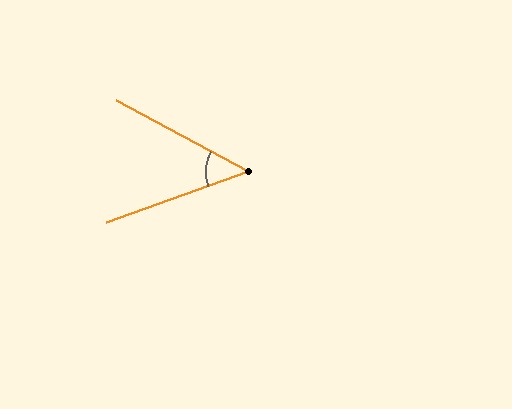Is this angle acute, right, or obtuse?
It is acute.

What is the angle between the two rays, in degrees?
Approximately 48 degrees.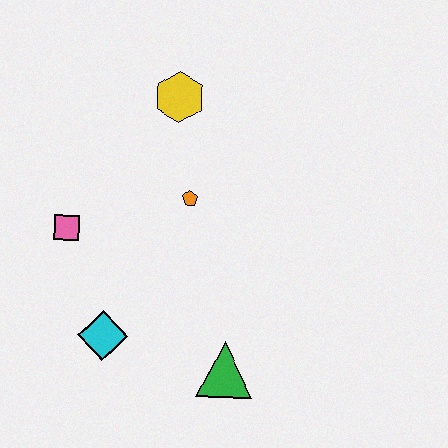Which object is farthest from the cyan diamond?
The yellow hexagon is farthest from the cyan diamond.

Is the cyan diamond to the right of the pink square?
Yes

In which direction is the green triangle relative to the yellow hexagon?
The green triangle is below the yellow hexagon.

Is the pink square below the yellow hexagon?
Yes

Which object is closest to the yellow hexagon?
The orange pentagon is closest to the yellow hexagon.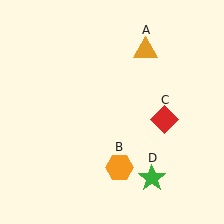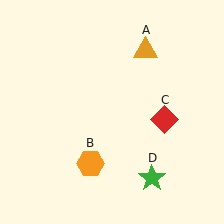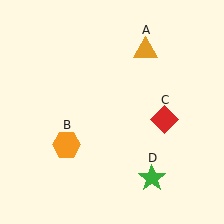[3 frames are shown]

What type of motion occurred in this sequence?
The orange hexagon (object B) rotated clockwise around the center of the scene.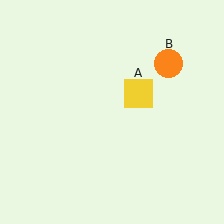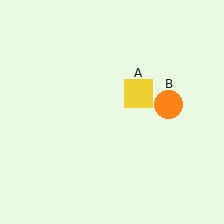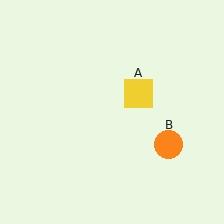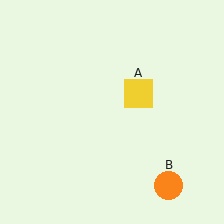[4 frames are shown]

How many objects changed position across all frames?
1 object changed position: orange circle (object B).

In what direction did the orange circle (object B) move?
The orange circle (object B) moved down.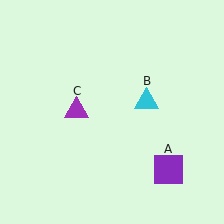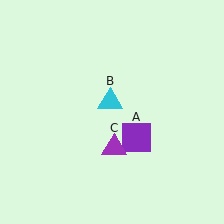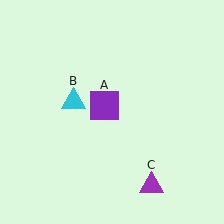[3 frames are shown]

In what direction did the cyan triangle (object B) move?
The cyan triangle (object B) moved left.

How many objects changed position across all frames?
3 objects changed position: purple square (object A), cyan triangle (object B), purple triangle (object C).